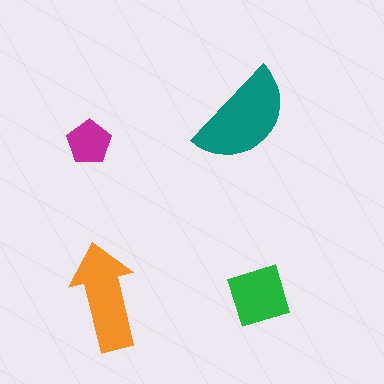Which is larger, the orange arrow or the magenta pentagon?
The orange arrow.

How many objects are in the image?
There are 4 objects in the image.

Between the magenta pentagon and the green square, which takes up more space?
The green square.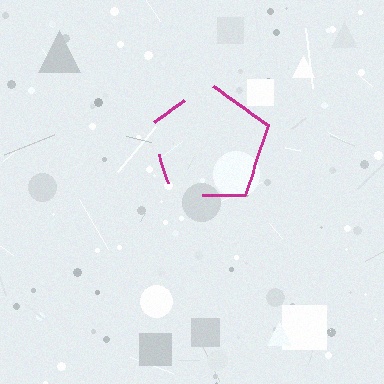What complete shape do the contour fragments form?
The contour fragments form a pentagon.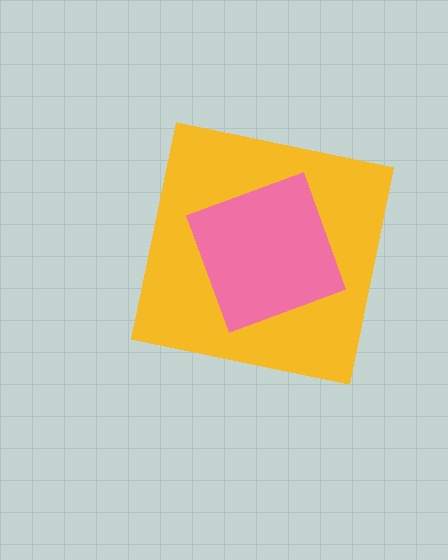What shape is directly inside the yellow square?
The pink square.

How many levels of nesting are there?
2.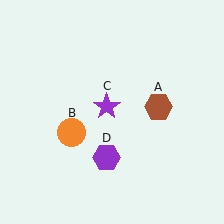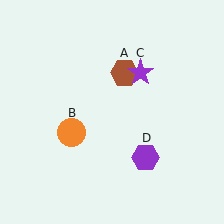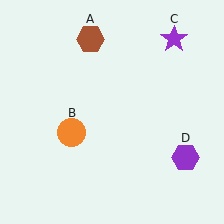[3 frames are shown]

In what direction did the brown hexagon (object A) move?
The brown hexagon (object A) moved up and to the left.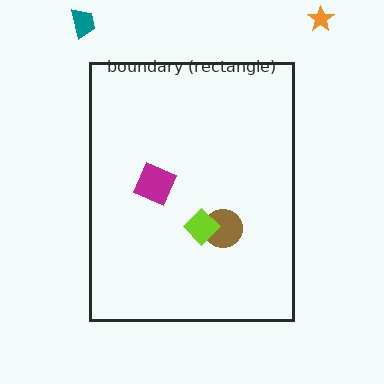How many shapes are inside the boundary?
3 inside, 2 outside.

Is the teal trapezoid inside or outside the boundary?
Outside.